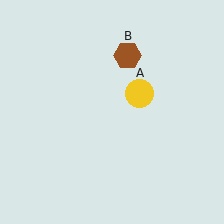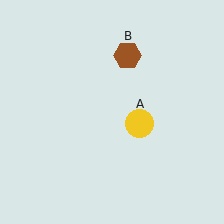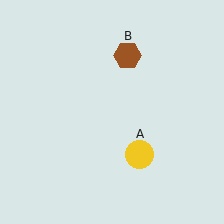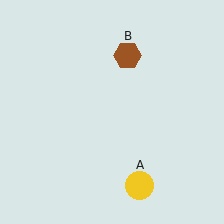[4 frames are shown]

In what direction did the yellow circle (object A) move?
The yellow circle (object A) moved down.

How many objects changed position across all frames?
1 object changed position: yellow circle (object A).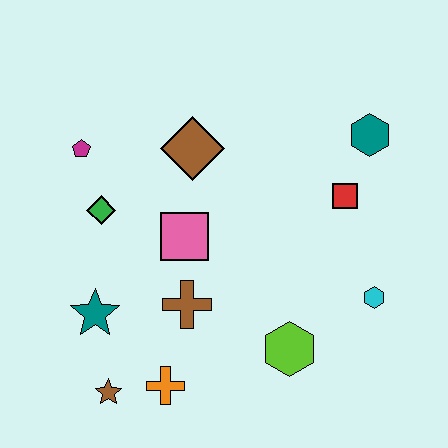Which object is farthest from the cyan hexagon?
The magenta pentagon is farthest from the cyan hexagon.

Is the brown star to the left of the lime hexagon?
Yes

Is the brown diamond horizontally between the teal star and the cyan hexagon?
Yes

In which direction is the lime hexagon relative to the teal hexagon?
The lime hexagon is below the teal hexagon.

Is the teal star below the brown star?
No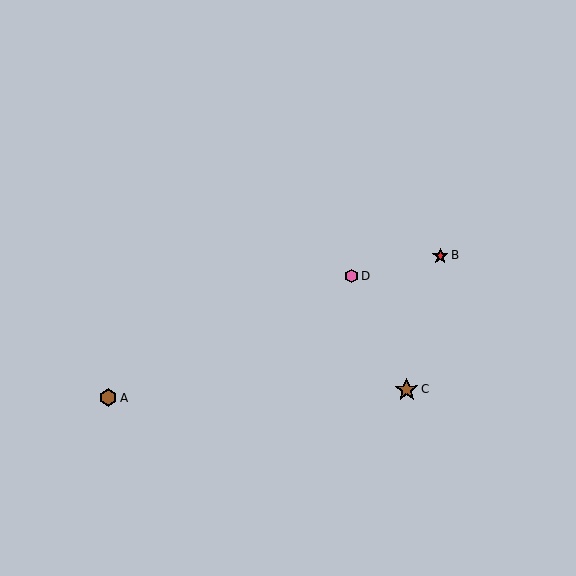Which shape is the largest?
The brown star (labeled C) is the largest.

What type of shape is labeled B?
Shape B is a red star.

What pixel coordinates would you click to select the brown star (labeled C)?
Click at (407, 390) to select the brown star C.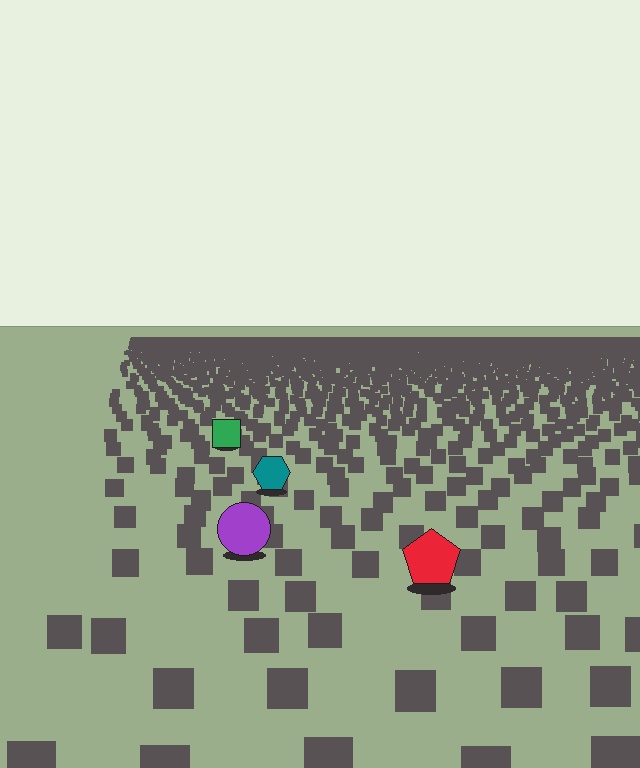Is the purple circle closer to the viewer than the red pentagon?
No. The red pentagon is closer — you can tell from the texture gradient: the ground texture is coarser near it.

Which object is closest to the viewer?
The red pentagon is closest. The texture marks near it are larger and more spread out.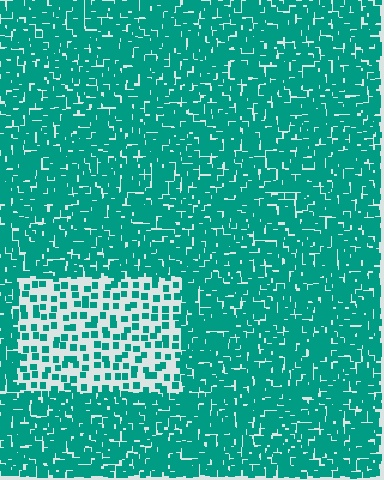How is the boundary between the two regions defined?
The boundary is defined by a change in element density (approximately 2.8x ratio). All elements are the same color, size, and shape.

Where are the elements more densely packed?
The elements are more densely packed outside the rectangle boundary.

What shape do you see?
I see a rectangle.